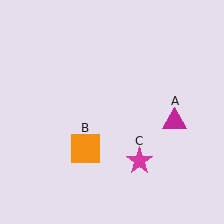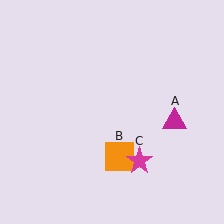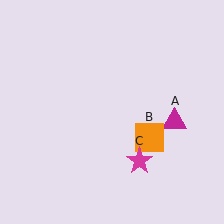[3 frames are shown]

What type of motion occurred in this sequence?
The orange square (object B) rotated counterclockwise around the center of the scene.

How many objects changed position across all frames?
1 object changed position: orange square (object B).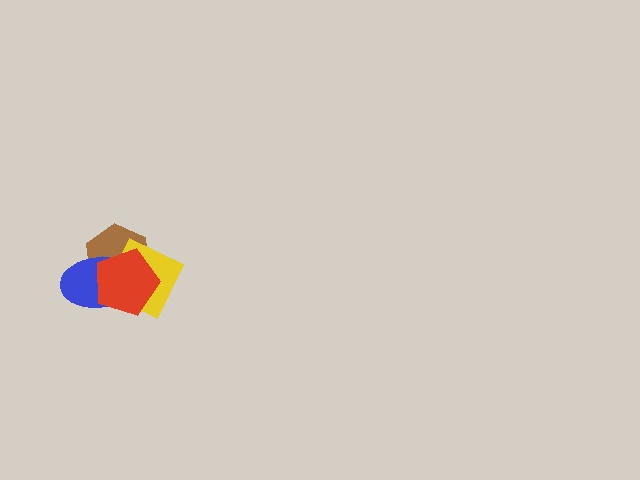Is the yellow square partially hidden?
Yes, it is partially covered by another shape.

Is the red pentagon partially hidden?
No, no other shape covers it.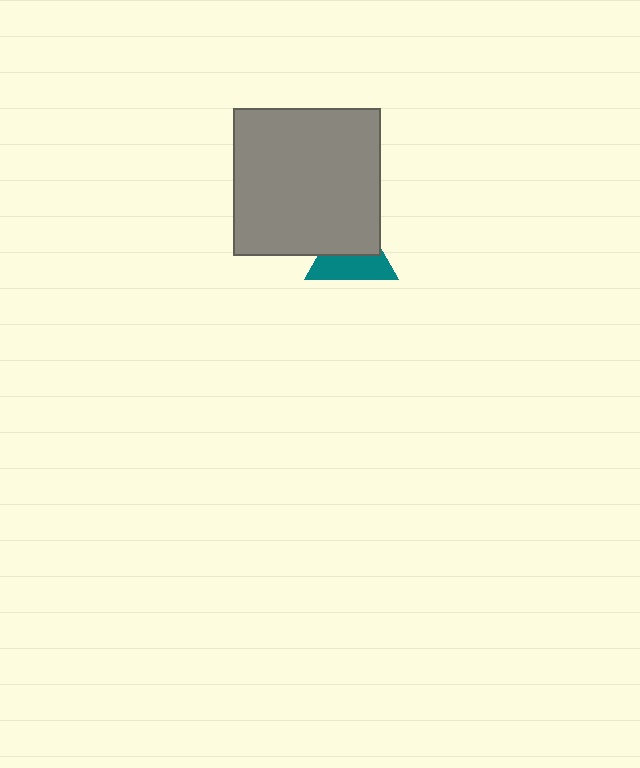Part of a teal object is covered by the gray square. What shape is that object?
It is a triangle.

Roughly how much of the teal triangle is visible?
About half of it is visible (roughly 50%).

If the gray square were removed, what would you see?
You would see the complete teal triangle.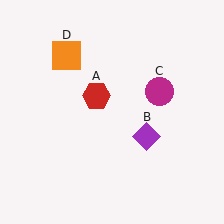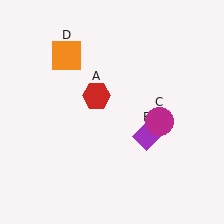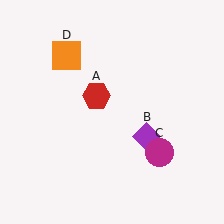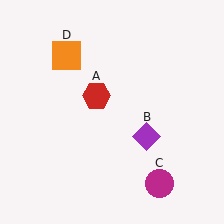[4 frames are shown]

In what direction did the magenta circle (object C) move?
The magenta circle (object C) moved down.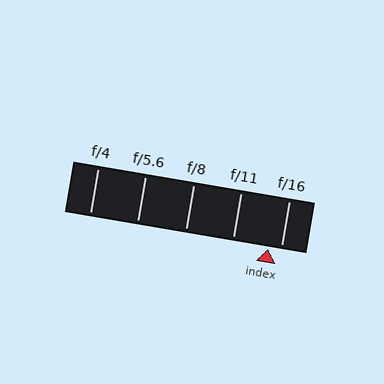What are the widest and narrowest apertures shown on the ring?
The widest aperture shown is f/4 and the narrowest is f/16.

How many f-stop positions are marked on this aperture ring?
There are 5 f-stop positions marked.